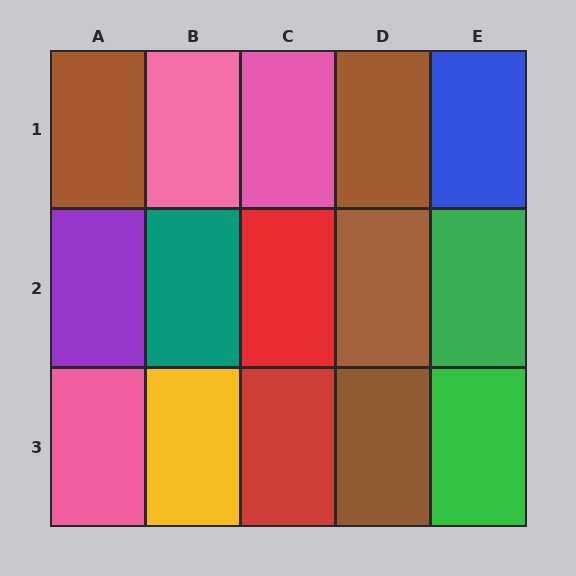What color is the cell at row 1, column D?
Brown.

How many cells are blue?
1 cell is blue.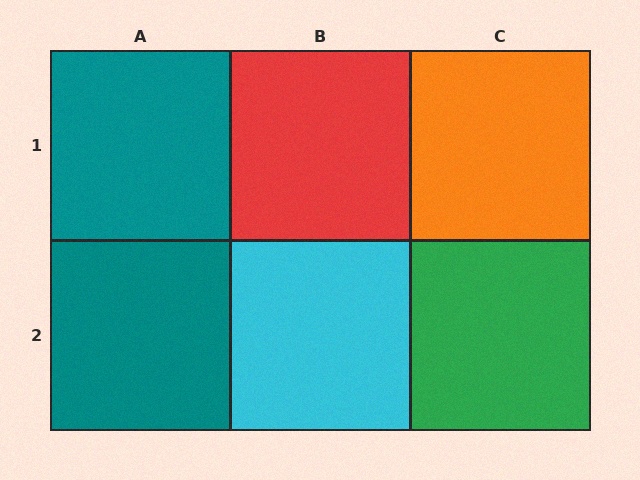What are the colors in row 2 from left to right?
Teal, cyan, green.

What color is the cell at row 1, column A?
Teal.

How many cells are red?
1 cell is red.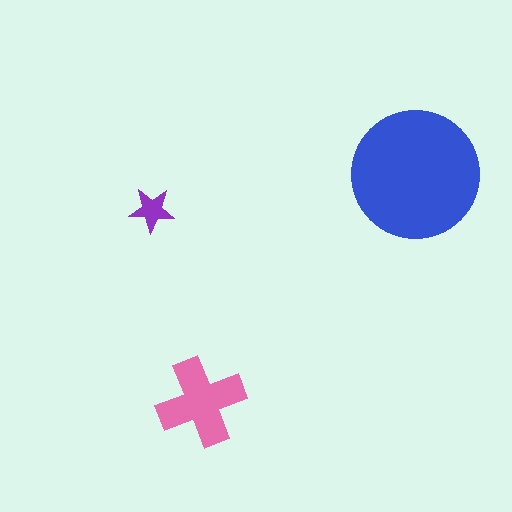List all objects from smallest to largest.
The purple star, the pink cross, the blue circle.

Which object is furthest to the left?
The purple star is leftmost.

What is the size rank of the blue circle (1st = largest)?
1st.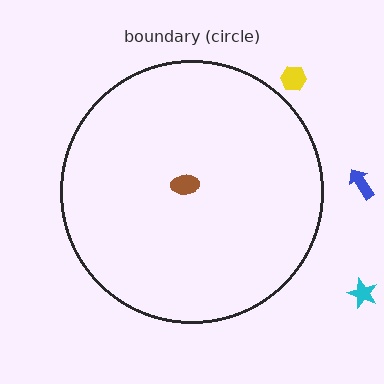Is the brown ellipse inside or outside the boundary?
Inside.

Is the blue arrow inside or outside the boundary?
Outside.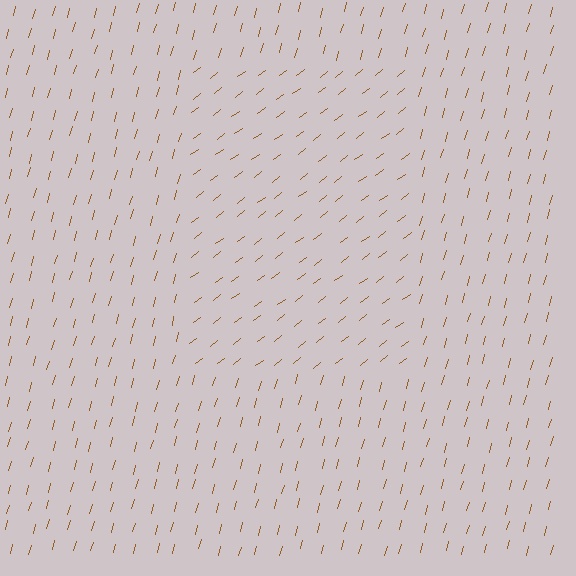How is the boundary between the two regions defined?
The boundary is defined purely by a change in line orientation (approximately 37 degrees difference). All lines are the same color and thickness.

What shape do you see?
I see a rectangle.